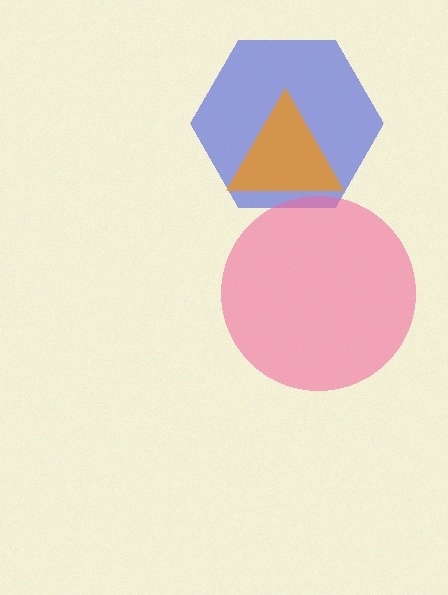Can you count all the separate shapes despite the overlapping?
Yes, there are 3 separate shapes.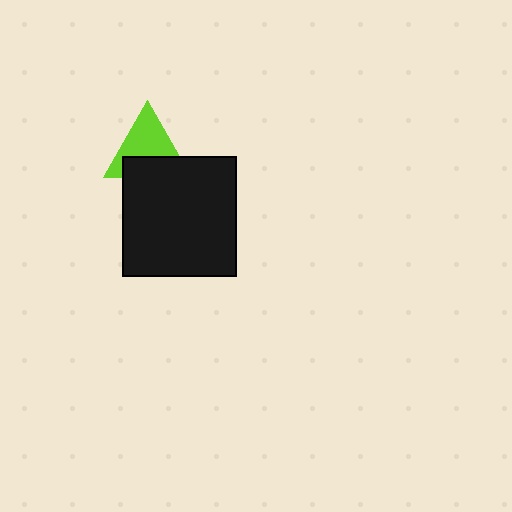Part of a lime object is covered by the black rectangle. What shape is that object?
It is a triangle.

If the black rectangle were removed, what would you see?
You would see the complete lime triangle.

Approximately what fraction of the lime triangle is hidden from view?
Roughly 41% of the lime triangle is hidden behind the black rectangle.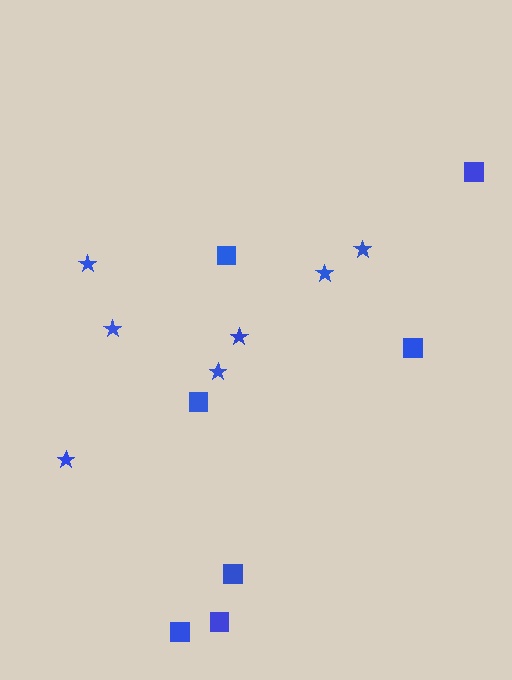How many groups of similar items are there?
There are 2 groups: one group of squares (7) and one group of stars (7).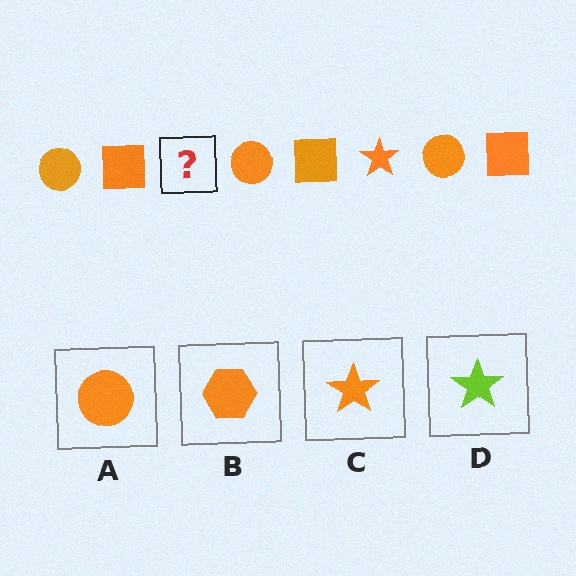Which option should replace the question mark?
Option C.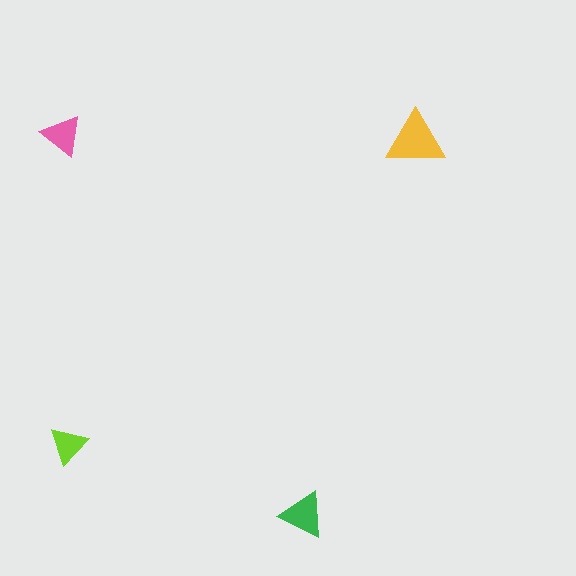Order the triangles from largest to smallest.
the yellow one, the green one, the pink one, the lime one.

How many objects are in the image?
There are 4 objects in the image.